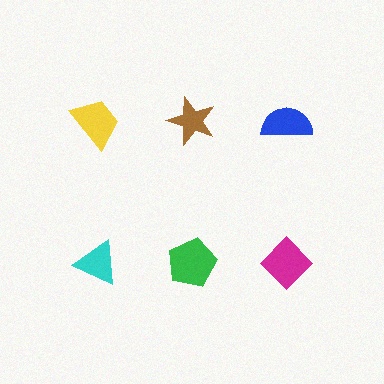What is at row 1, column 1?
A yellow trapezoid.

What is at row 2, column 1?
A cyan triangle.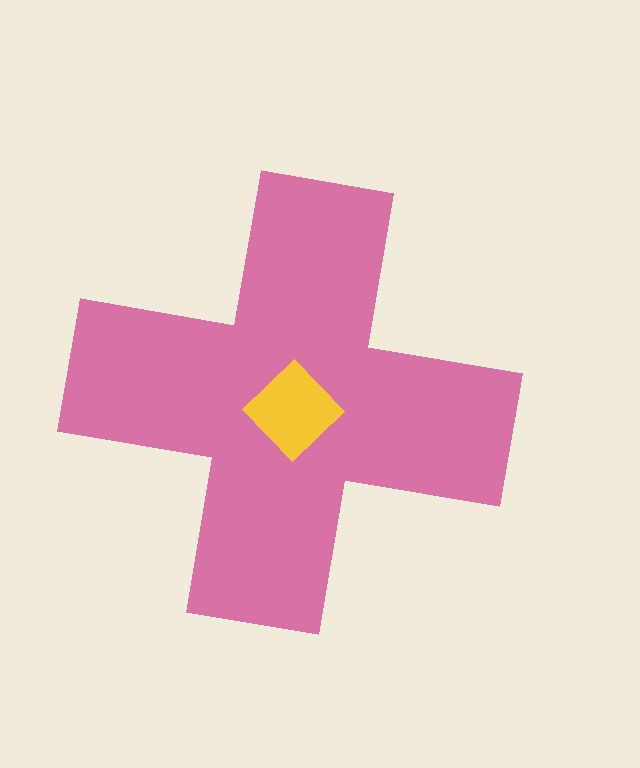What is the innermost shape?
The yellow diamond.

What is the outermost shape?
The pink cross.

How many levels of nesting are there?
2.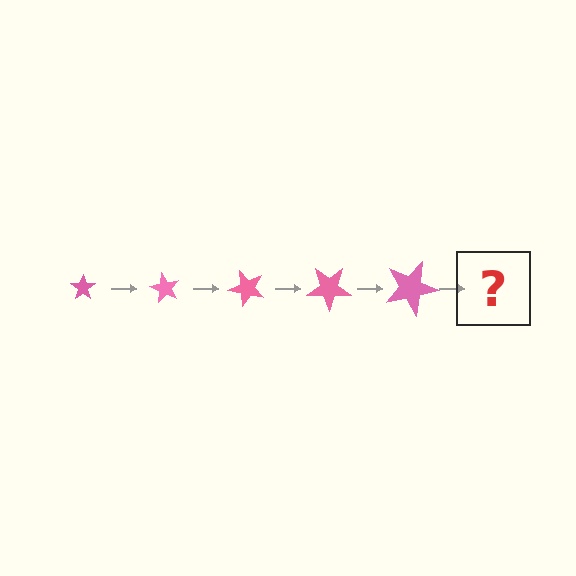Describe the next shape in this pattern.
It should be a star, larger than the previous one and rotated 300 degrees from the start.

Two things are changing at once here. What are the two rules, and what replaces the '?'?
The two rules are that the star grows larger each step and it rotates 60 degrees each step. The '?' should be a star, larger than the previous one and rotated 300 degrees from the start.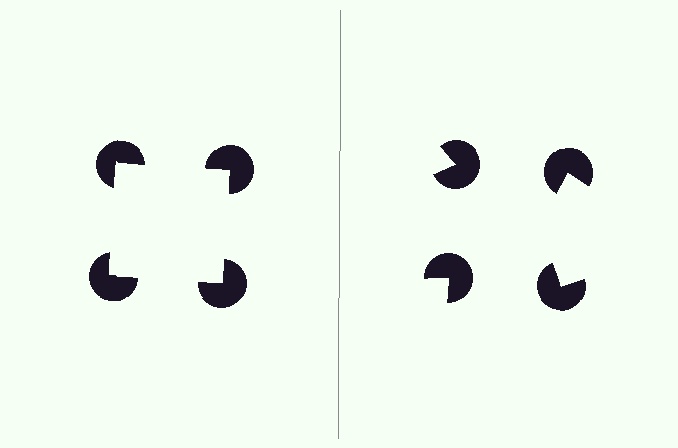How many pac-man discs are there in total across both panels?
8 — 4 on each side.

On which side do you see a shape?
An illusory square appears on the left side. On the right side the wedge cuts are rotated, so no coherent shape forms.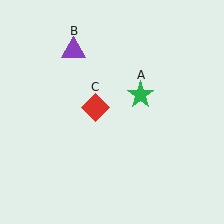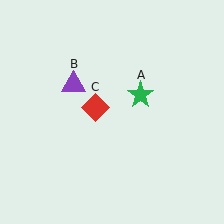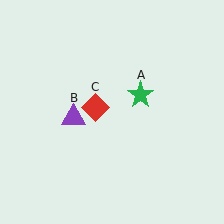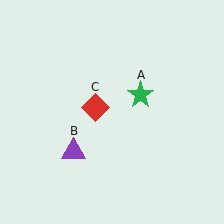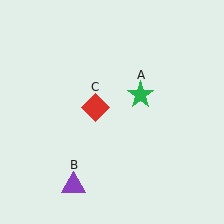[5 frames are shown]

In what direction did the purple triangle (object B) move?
The purple triangle (object B) moved down.